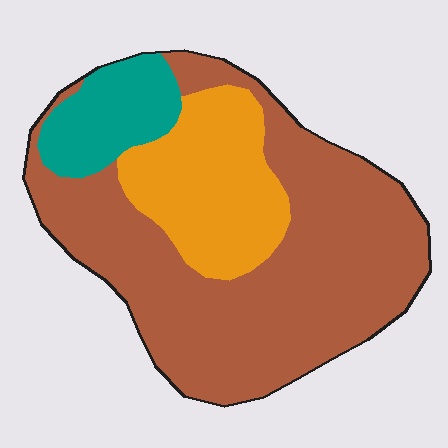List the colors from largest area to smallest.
From largest to smallest: brown, orange, teal.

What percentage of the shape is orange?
Orange takes up about one quarter (1/4) of the shape.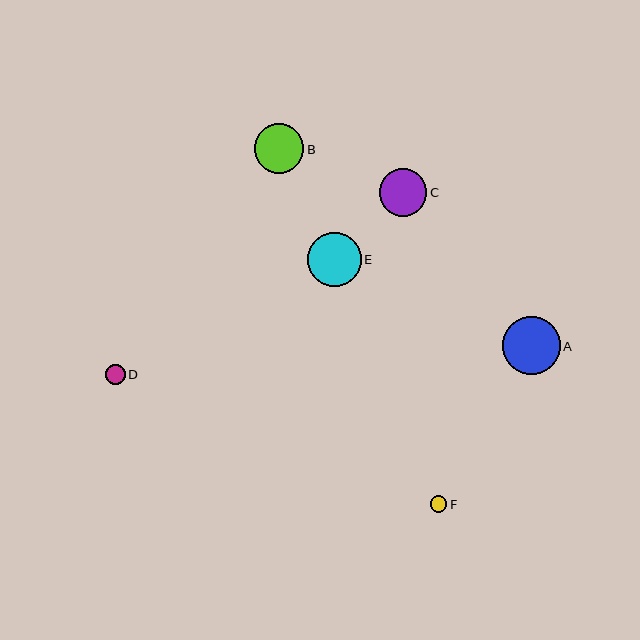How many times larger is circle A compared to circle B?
Circle A is approximately 1.2 times the size of circle B.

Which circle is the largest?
Circle A is the largest with a size of approximately 58 pixels.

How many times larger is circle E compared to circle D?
Circle E is approximately 2.7 times the size of circle D.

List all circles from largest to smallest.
From largest to smallest: A, E, B, C, D, F.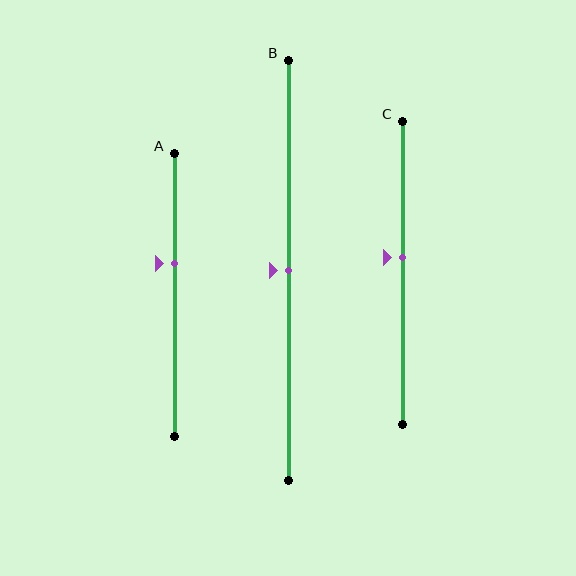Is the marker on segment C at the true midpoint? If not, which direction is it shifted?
No, the marker on segment C is shifted upward by about 5% of the segment length.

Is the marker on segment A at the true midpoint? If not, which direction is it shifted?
No, the marker on segment A is shifted upward by about 11% of the segment length.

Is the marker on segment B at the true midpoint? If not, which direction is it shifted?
Yes, the marker on segment B is at the true midpoint.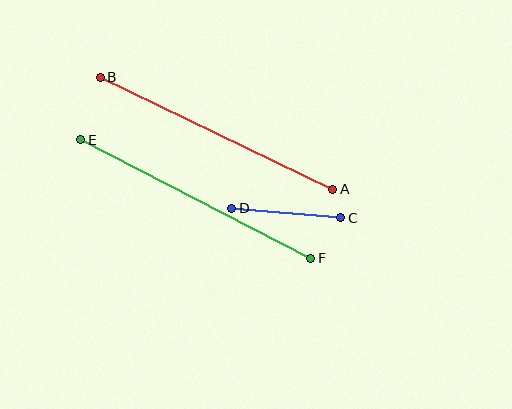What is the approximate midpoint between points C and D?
The midpoint is at approximately (286, 213) pixels.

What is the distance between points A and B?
The distance is approximately 258 pixels.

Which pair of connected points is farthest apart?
Points E and F are farthest apart.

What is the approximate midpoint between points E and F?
The midpoint is at approximately (196, 199) pixels.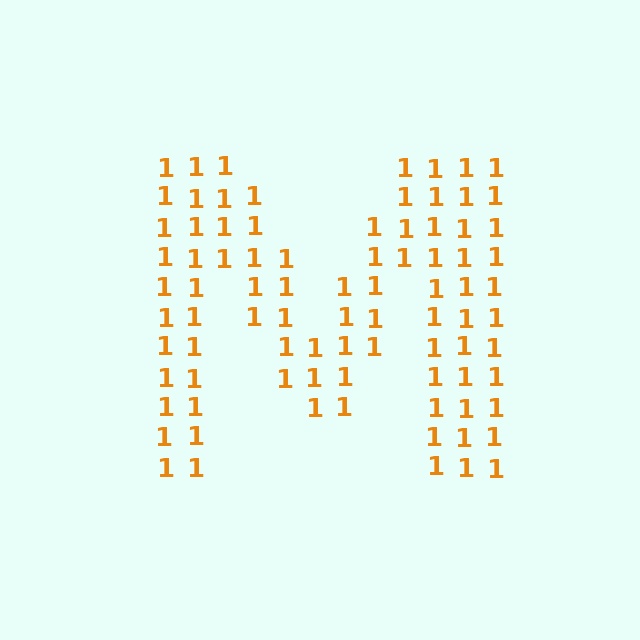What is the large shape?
The large shape is the letter M.